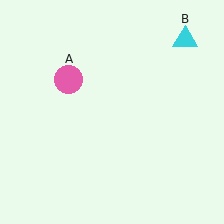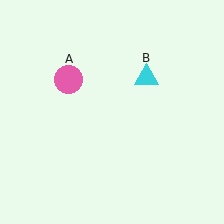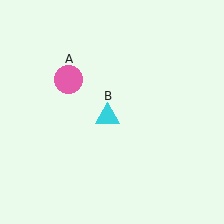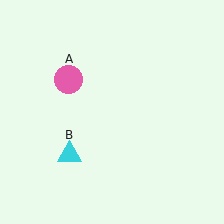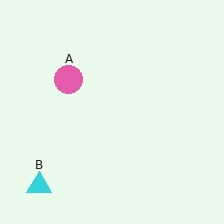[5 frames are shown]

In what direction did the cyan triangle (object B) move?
The cyan triangle (object B) moved down and to the left.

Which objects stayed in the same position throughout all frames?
Pink circle (object A) remained stationary.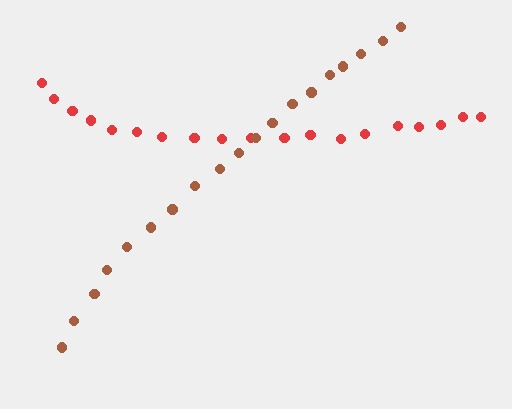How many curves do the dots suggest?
There are 2 distinct paths.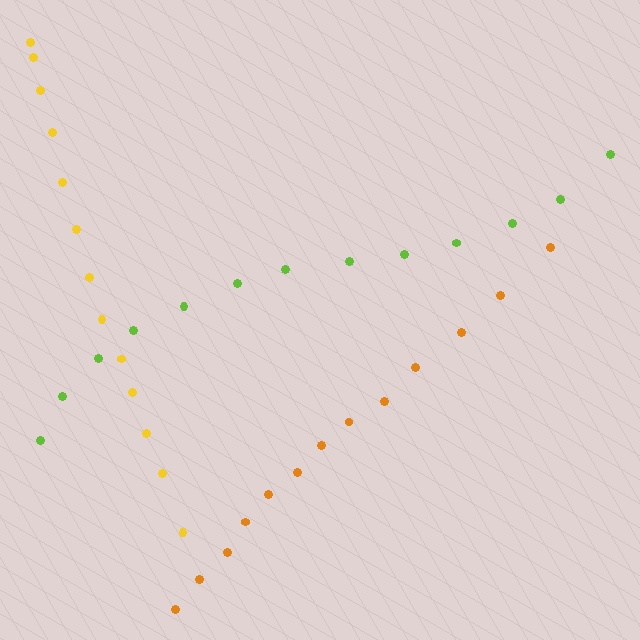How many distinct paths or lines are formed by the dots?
There are 3 distinct paths.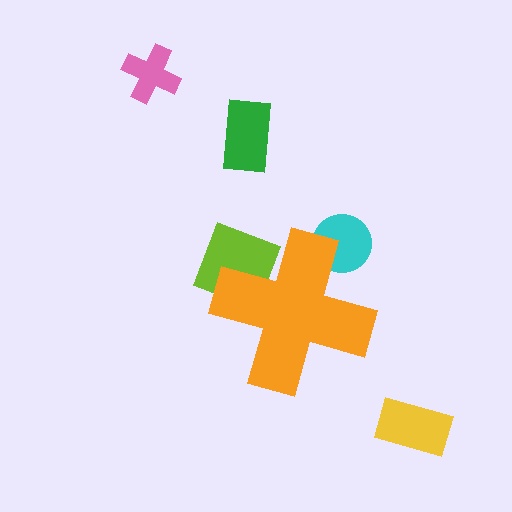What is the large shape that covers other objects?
An orange cross.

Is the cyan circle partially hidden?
Yes, the cyan circle is partially hidden behind the orange cross.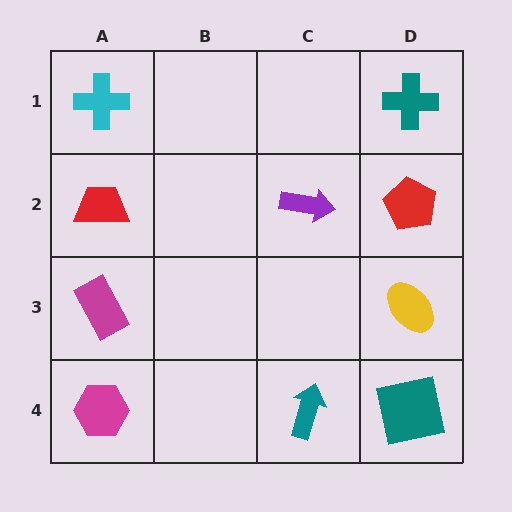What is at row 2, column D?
A red pentagon.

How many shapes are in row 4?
3 shapes.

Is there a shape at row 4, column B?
No, that cell is empty.